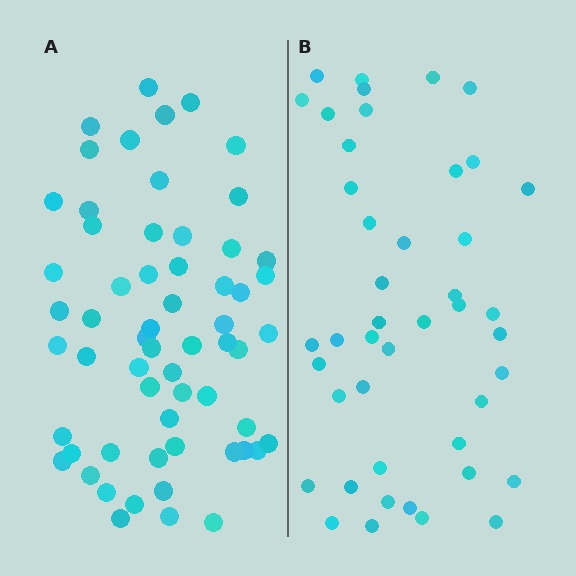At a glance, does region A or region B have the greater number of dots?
Region A (the left region) has more dots.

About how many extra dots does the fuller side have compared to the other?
Region A has approximately 15 more dots than region B.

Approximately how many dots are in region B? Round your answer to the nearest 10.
About 40 dots. (The exact count is 44, which rounds to 40.)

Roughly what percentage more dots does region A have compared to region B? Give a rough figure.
About 35% more.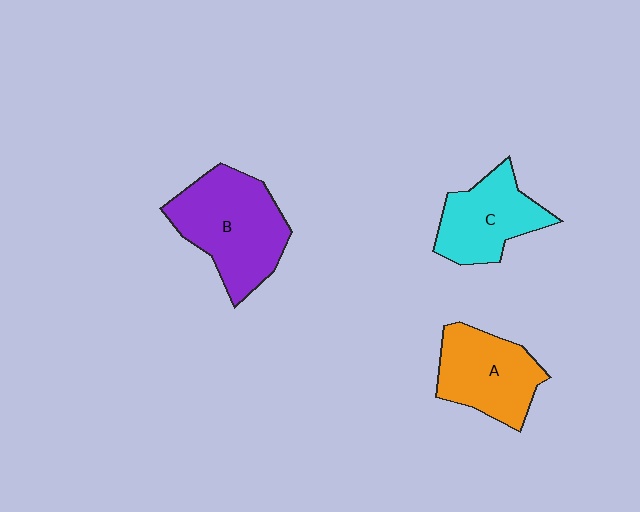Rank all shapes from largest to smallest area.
From largest to smallest: B (purple), A (orange), C (cyan).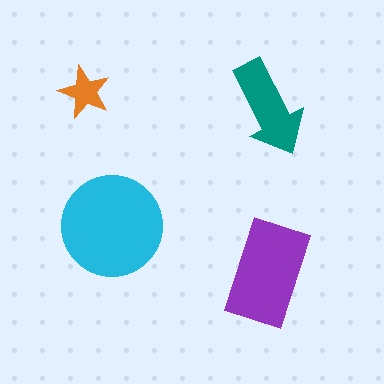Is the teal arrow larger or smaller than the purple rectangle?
Smaller.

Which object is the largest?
The cyan circle.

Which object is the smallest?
The orange star.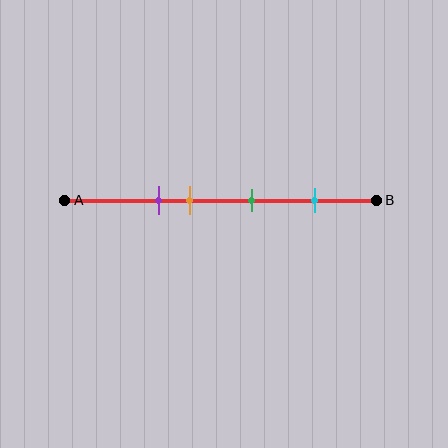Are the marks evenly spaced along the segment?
No, the marks are not evenly spaced.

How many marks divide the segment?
There are 4 marks dividing the segment.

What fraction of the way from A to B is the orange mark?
The orange mark is approximately 40% (0.4) of the way from A to B.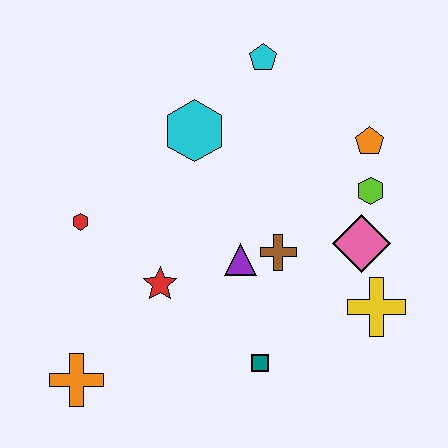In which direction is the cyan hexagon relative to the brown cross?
The cyan hexagon is above the brown cross.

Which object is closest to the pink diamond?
The lime hexagon is closest to the pink diamond.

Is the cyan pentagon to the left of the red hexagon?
No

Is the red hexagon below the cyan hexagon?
Yes